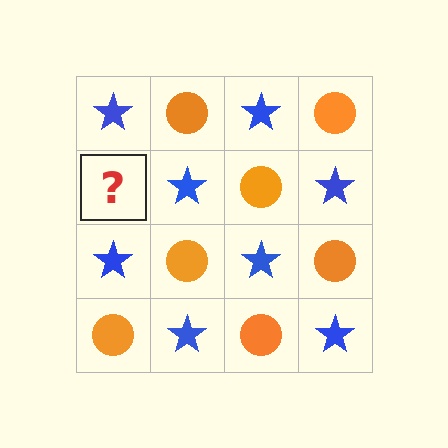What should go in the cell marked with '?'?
The missing cell should contain an orange circle.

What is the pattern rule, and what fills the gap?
The rule is that it alternates blue star and orange circle in a checkerboard pattern. The gap should be filled with an orange circle.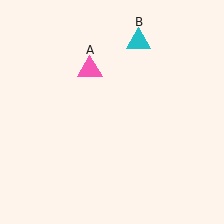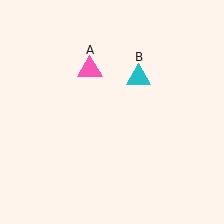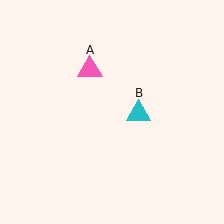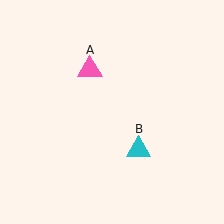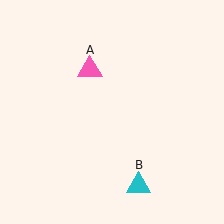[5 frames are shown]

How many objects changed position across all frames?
1 object changed position: cyan triangle (object B).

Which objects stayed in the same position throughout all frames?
Pink triangle (object A) remained stationary.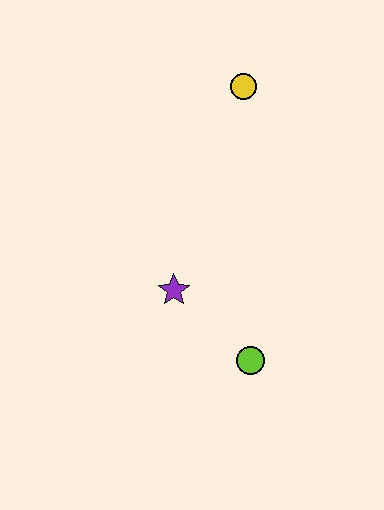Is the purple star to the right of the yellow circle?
No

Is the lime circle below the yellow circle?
Yes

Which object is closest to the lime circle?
The purple star is closest to the lime circle.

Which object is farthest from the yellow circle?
The lime circle is farthest from the yellow circle.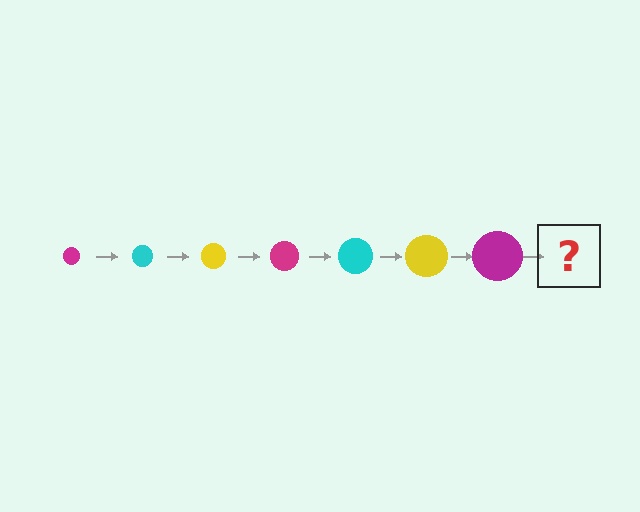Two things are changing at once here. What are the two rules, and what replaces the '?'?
The two rules are that the circle grows larger each step and the color cycles through magenta, cyan, and yellow. The '?' should be a cyan circle, larger than the previous one.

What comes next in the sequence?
The next element should be a cyan circle, larger than the previous one.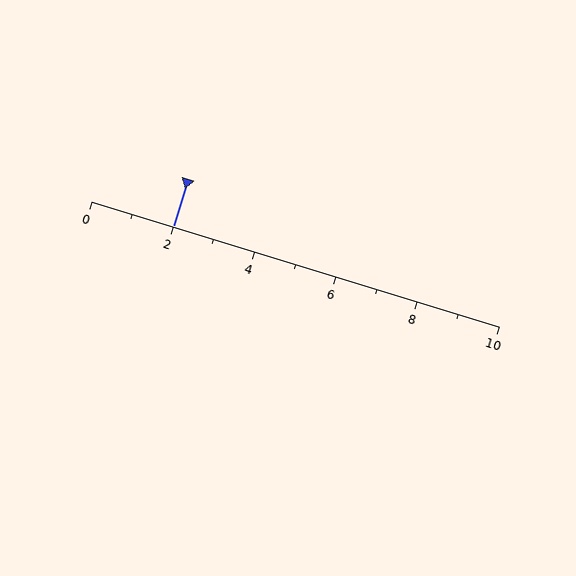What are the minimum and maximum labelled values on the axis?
The axis runs from 0 to 10.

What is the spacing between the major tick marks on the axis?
The major ticks are spaced 2 apart.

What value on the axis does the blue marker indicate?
The marker indicates approximately 2.